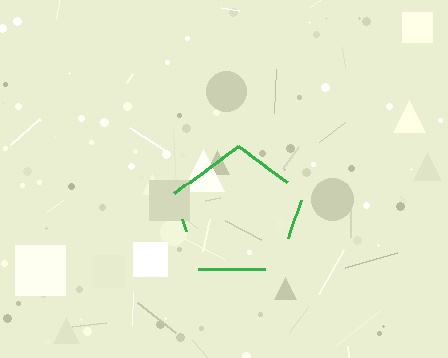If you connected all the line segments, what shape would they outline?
They would outline a pentagon.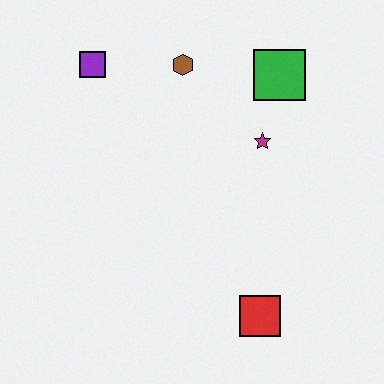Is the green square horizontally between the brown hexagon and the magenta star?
No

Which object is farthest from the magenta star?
The purple square is farthest from the magenta star.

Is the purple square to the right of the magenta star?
No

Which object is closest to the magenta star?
The green square is closest to the magenta star.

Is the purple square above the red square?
Yes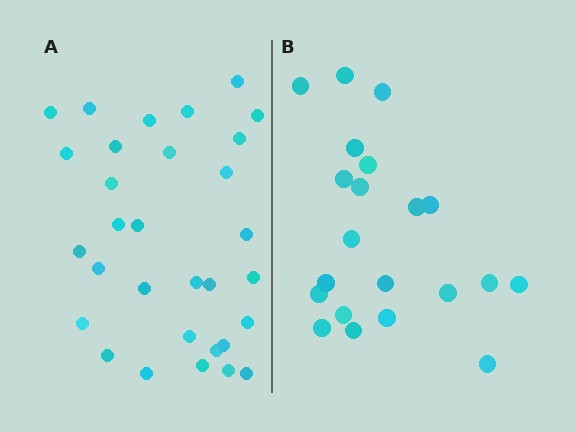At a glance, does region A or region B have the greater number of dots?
Region A (the left region) has more dots.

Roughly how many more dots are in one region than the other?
Region A has roughly 10 or so more dots than region B.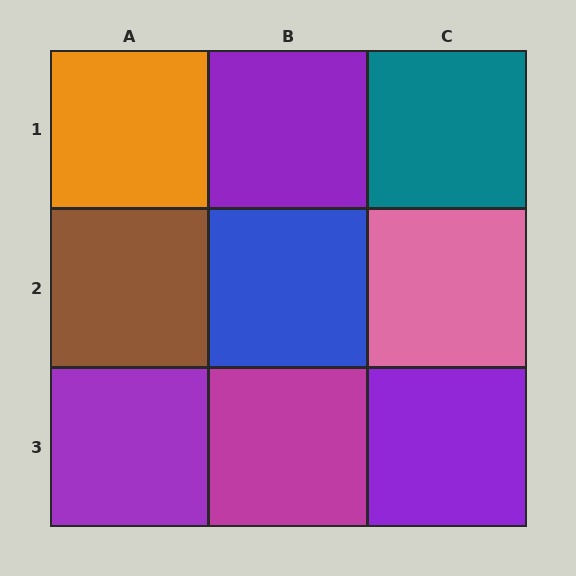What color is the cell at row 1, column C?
Teal.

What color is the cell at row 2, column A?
Brown.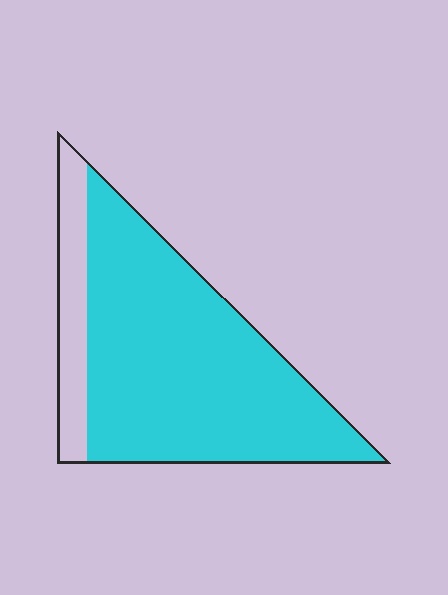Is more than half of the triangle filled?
Yes.